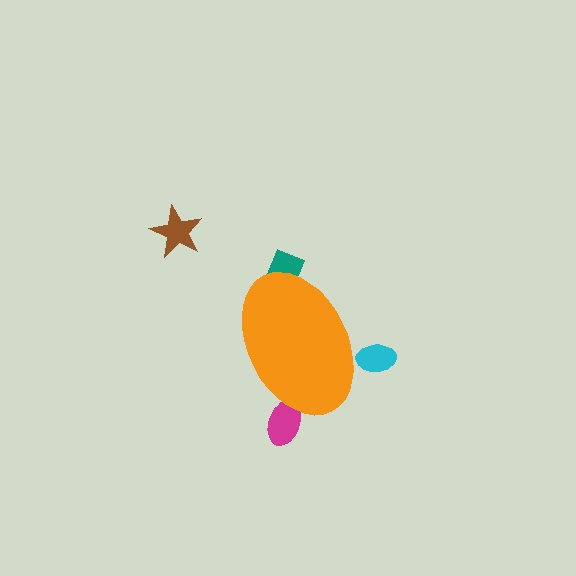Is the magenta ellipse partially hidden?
Yes, the magenta ellipse is partially hidden behind the orange ellipse.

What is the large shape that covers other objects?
An orange ellipse.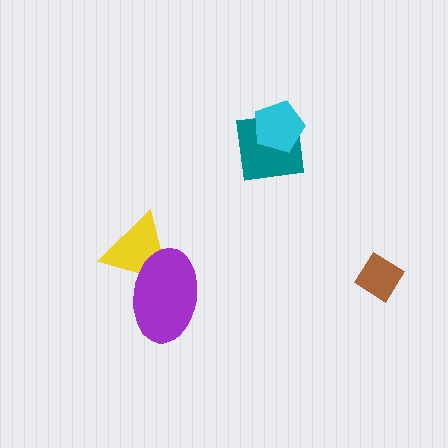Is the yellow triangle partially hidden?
Yes, it is partially covered by another shape.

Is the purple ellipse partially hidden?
No, no other shape covers it.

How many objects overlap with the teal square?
1 object overlaps with the teal square.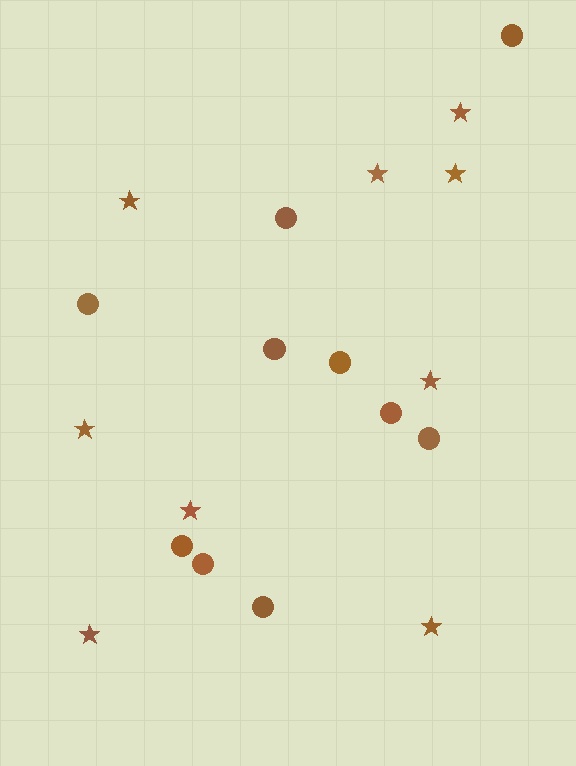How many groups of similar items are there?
There are 2 groups: one group of stars (9) and one group of circles (10).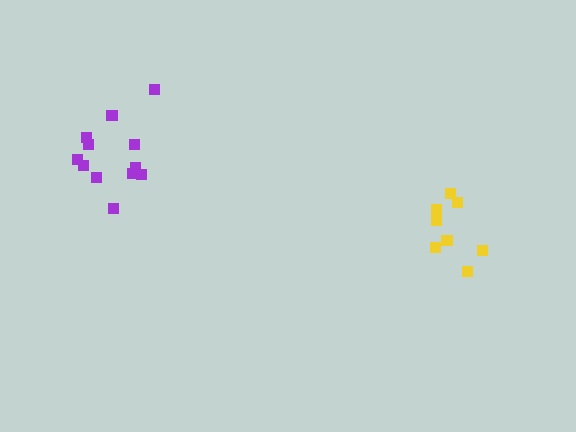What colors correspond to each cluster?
The clusters are colored: yellow, purple.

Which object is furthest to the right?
The yellow cluster is rightmost.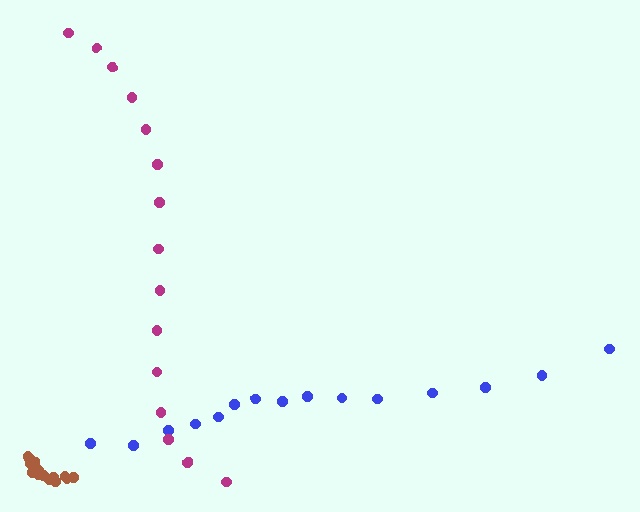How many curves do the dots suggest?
There are 3 distinct paths.